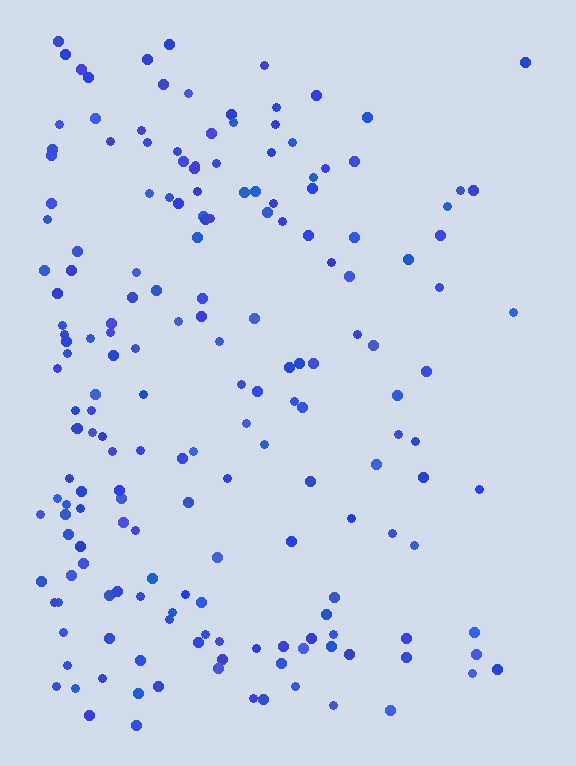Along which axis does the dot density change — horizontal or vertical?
Horizontal.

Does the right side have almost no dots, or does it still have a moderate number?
Still a moderate number, just noticeably fewer than the left.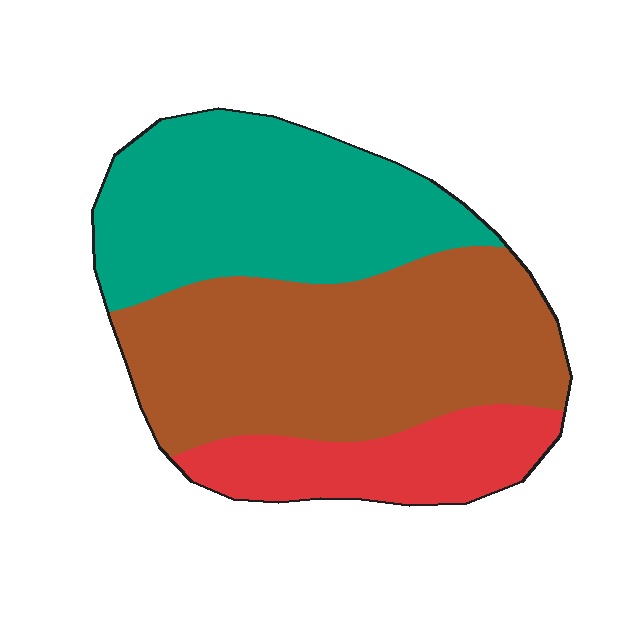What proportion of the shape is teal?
Teal covers 36% of the shape.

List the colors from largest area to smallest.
From largest to smallest: brown, teal, red.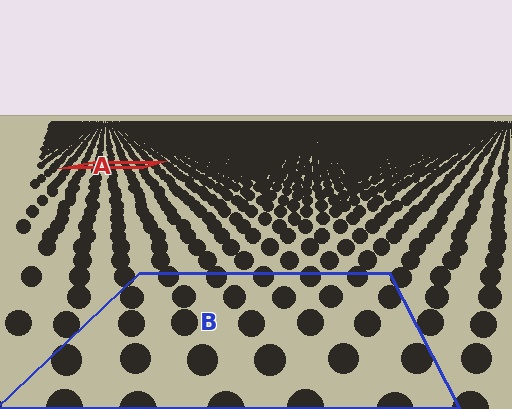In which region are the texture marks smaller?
The texture marks are smaller in region A, because it is farther away.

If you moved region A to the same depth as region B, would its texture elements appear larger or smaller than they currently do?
They would appear larger. At a closer depth, the same texture elements are projected at a bigger on-screen size.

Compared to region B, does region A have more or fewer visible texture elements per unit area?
Region A has more texture elements per unit area — they are packed more densely because it is farther away.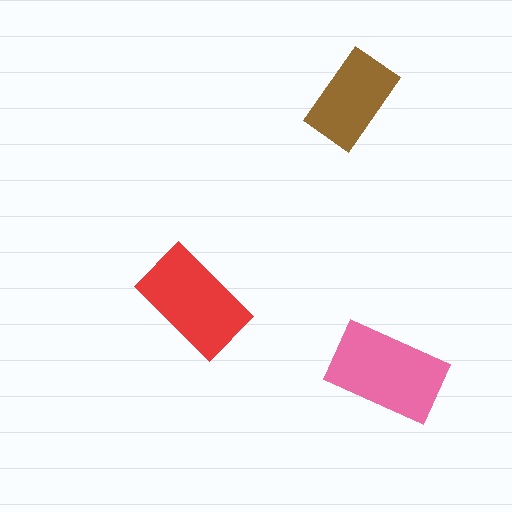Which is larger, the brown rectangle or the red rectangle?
The red one.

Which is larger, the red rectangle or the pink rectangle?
The pink one.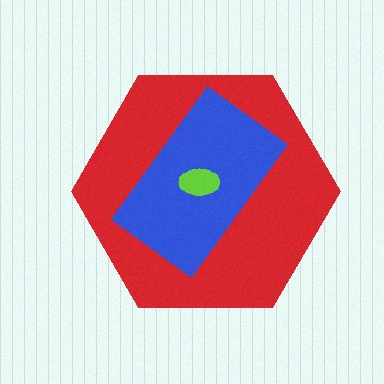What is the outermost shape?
The red hexagon.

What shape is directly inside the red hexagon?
The blue rectangle.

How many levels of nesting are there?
3.